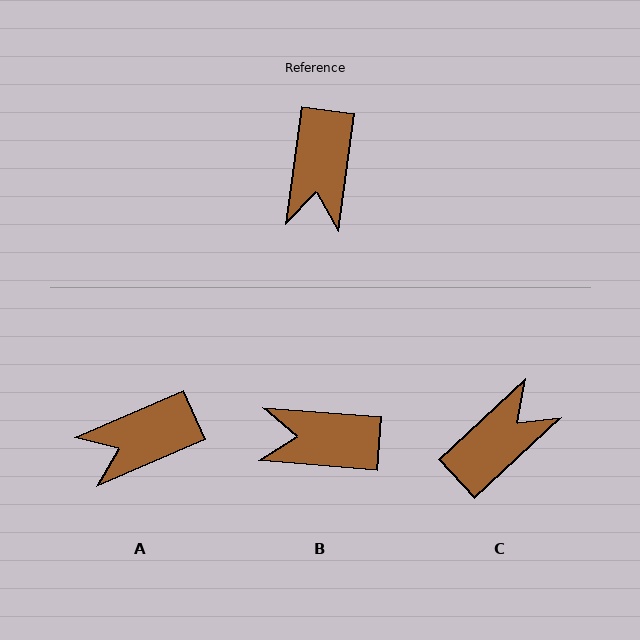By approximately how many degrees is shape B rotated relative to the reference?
Approximately 87 degrees clockwise.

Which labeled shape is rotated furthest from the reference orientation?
C, about 140 degrees away.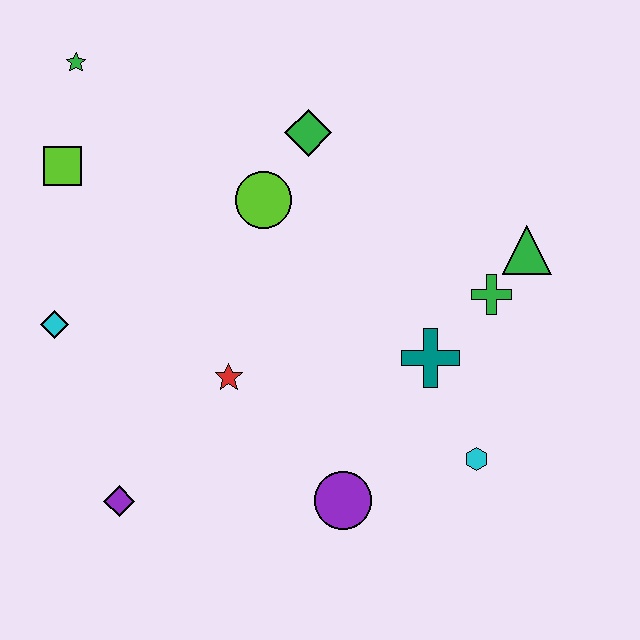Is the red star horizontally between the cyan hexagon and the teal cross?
No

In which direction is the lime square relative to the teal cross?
The lime square is to the left of the teal cross.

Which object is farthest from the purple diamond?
The green triangle is farthest from the purple diamond.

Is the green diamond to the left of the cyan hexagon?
Yes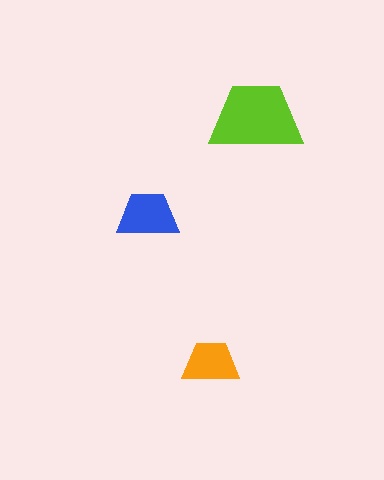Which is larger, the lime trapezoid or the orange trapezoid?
The lime one.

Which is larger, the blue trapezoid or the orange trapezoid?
The blue one.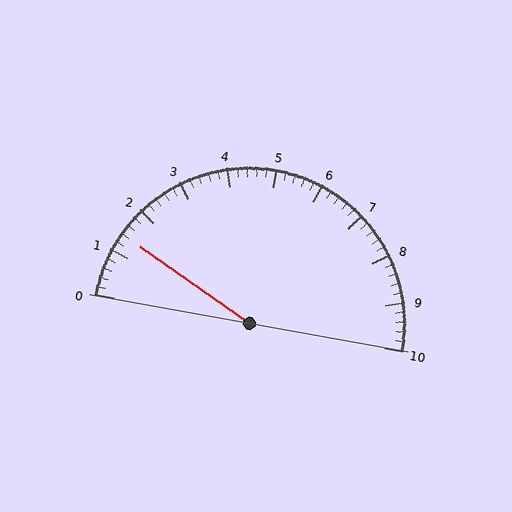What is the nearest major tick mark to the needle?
The nearest major tick mark is 1.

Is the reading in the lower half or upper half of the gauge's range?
The reading is in the lower half of the range (0 to 10).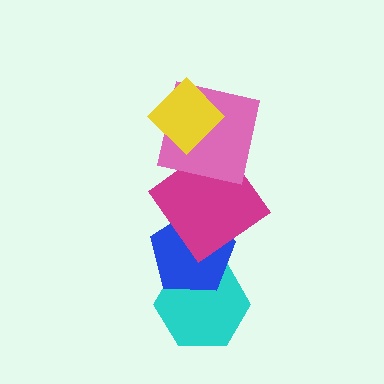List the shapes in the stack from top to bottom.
From top to bottom: the yellow diamond, the pink square, the magenta diamond, the blue pentagon, the cyan hexagon.